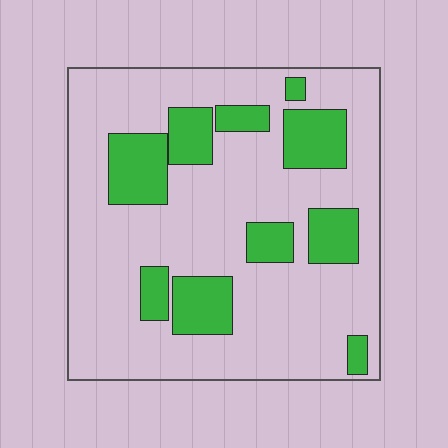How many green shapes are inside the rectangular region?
10.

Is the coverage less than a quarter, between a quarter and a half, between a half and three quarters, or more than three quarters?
Less than a quarter.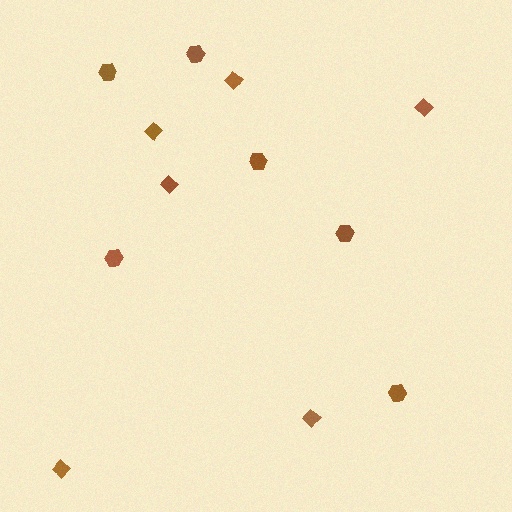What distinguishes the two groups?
There are 2 groups: one group of hexagons (6) and one group of diamonds (6).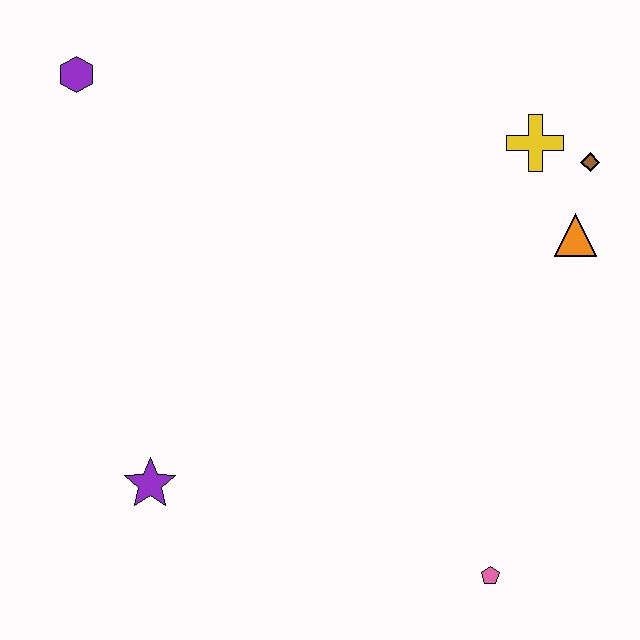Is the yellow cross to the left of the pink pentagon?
No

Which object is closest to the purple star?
The pink pentagon is closest to the purple star.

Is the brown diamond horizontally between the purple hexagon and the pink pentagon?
No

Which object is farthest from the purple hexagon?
The pink pentagon is farthest from the purple hexagon.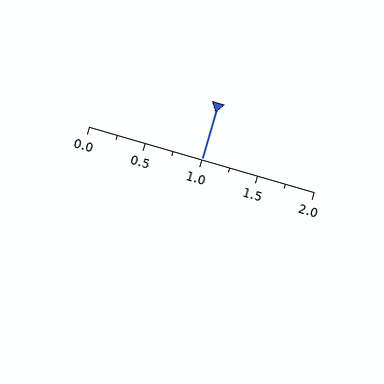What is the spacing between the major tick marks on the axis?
The major ticks are spaced 0.5 apart.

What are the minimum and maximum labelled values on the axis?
The axis runs from 0.0 to 2.0.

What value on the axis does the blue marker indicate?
The marker indicates approximately 1.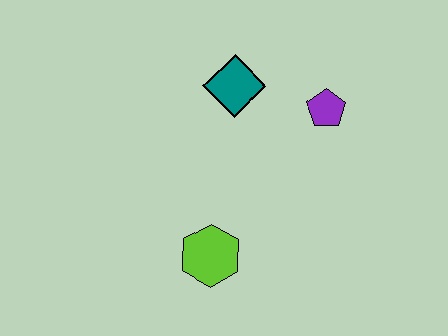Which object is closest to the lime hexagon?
The teal diamond is closest to the lime hexagon.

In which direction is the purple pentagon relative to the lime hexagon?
The purple pentagon is above the lime hexagon.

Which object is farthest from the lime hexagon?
The purple pentagon is farthest from the lime hexagon.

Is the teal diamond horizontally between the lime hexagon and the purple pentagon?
Yes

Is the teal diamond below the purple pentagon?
No